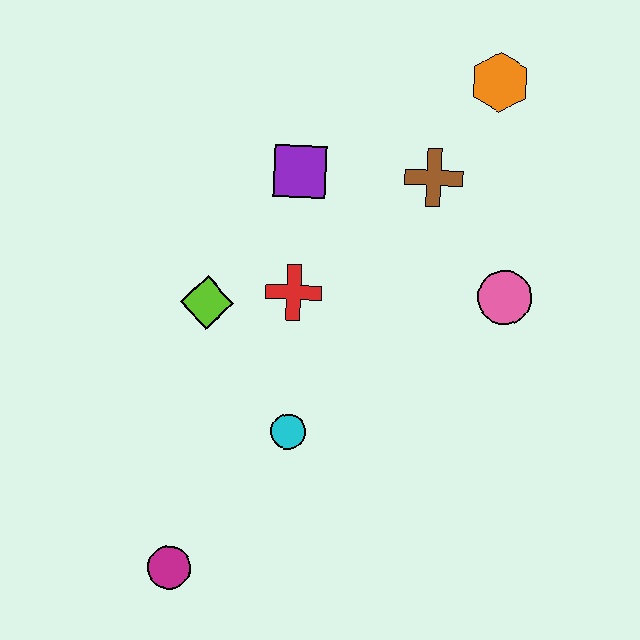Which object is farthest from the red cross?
The magenta circle is farthest from the red cross.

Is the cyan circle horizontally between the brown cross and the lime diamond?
Yes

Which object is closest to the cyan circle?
The red cross is closest to the cyan circle.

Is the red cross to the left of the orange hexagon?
Yes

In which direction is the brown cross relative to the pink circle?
The brown cross is above the pink circle.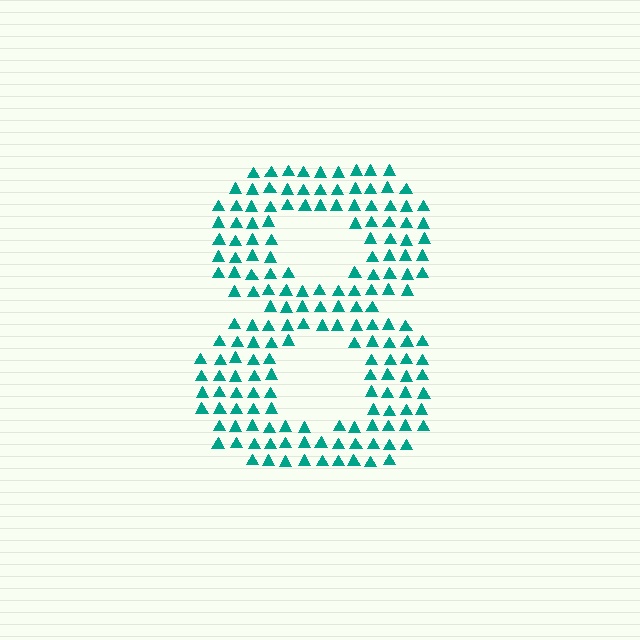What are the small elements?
The small elements are triangles.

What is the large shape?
The large shape is the digit 8.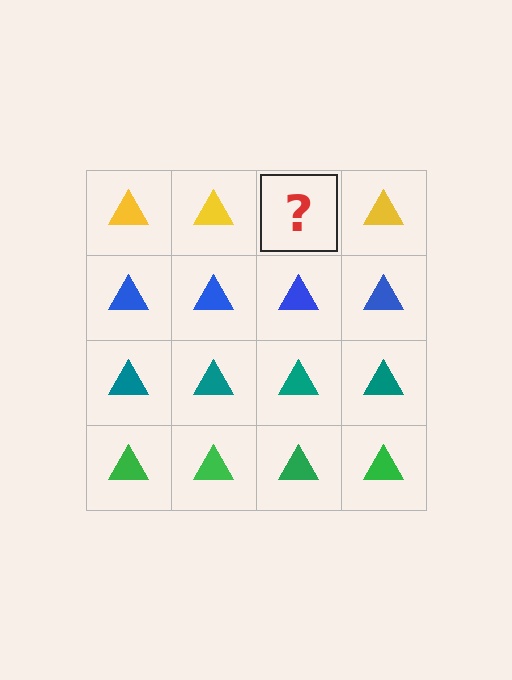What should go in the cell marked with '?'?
The missing cell should contain a yellow triangle.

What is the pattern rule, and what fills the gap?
The rule is that each row has a consistent color. The gap should be filled with a yellow triangle.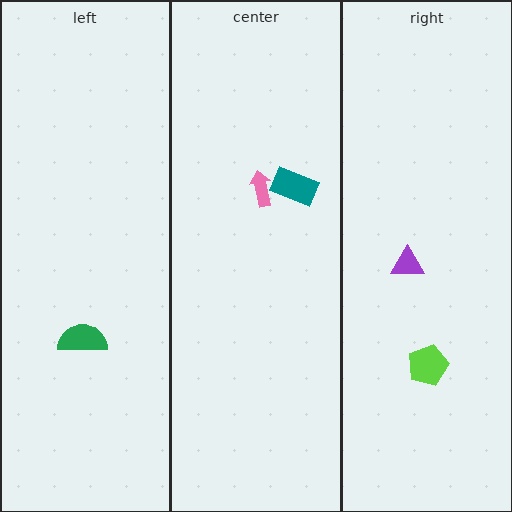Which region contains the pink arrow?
The center region.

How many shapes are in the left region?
1.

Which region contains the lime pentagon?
The right region.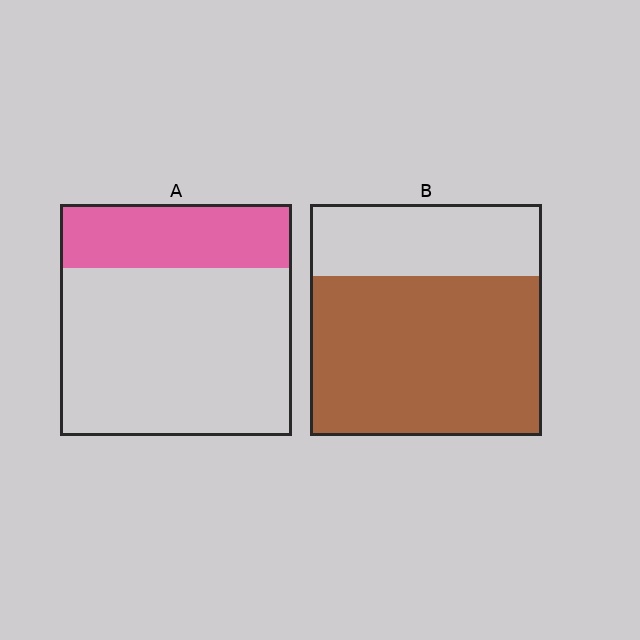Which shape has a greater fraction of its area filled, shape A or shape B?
Shape B.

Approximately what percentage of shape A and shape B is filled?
A is approximately 30% and B is approximately 70%.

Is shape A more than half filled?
No.